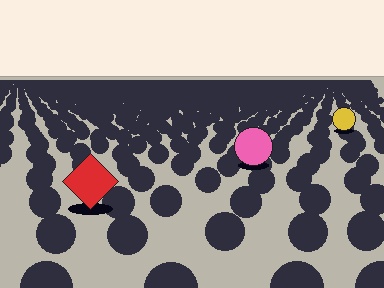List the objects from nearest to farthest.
From nearest to farthest: the red diamond, the pink circle, the yellow circle.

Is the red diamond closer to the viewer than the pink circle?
Yes. The red diamond is closer — you can tell from the texture gradient: the ground texture is coarser near it.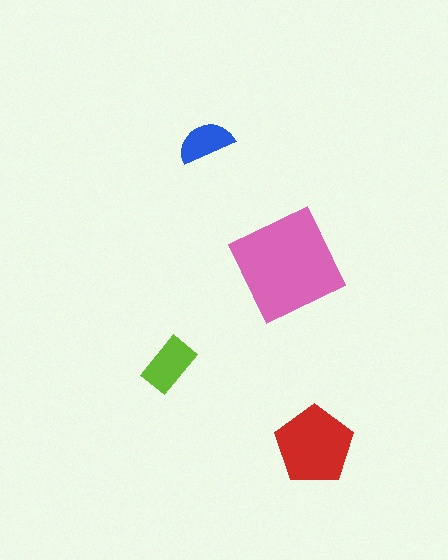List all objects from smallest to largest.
The blue semicircle, the lime rectangle, the red pentagon, the pink square.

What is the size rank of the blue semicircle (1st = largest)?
4th.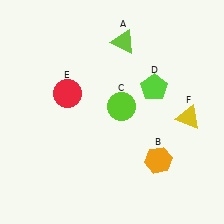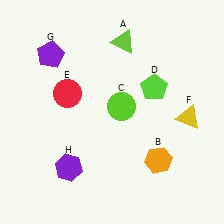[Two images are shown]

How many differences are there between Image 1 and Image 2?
There are 2 differences between the two images.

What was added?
A purple pentagon (G), a purple hexagon (H) were added in Image 2.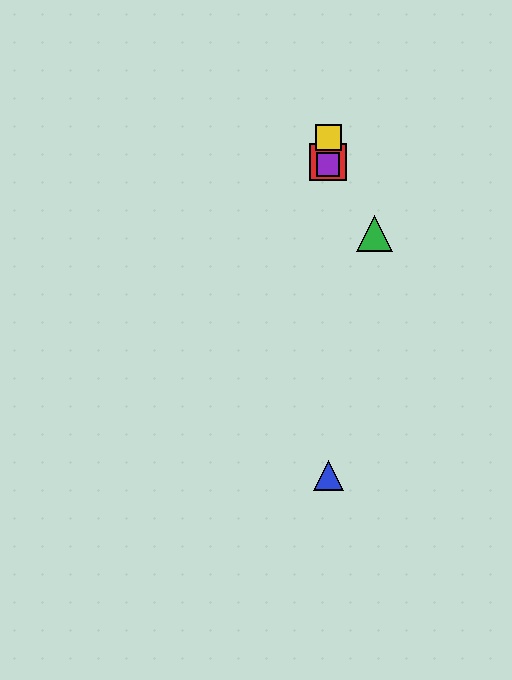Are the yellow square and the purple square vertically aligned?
Yes, both are at x≈328.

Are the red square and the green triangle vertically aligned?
No, the red square is at x≈328 and the green triangle is at x≈374.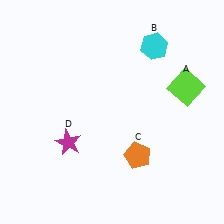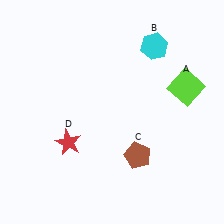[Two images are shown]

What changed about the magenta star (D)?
In Image 1, D is magenta. In Image 2, it changed to red.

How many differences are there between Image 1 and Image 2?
There are 2 differences between the two images.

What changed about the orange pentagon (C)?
In Image 1, C is orange. In Image 2, it changed to brown.